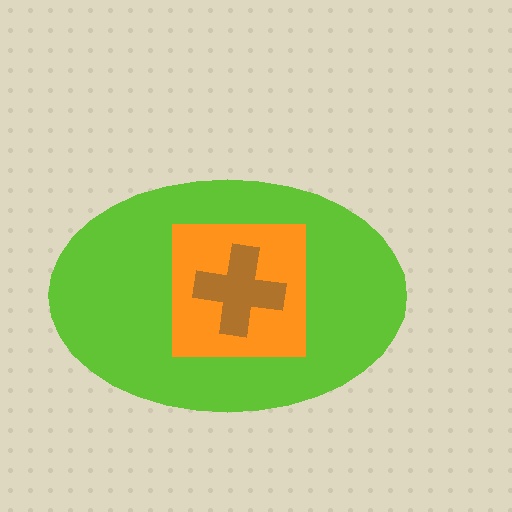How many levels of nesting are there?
3.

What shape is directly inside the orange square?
The brown cross.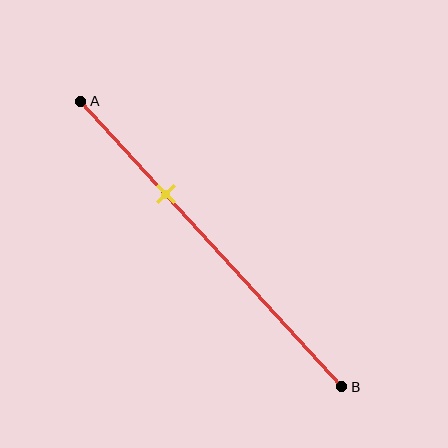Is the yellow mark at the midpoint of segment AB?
No, the mark is at about 35% from A, not at the 50% midpoint.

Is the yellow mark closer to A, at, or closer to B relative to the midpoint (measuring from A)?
The yellow mark is closer to point A than the midpoint of segment AB.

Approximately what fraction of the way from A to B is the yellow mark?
The yellow mark is approximately 35% of the way from A to B.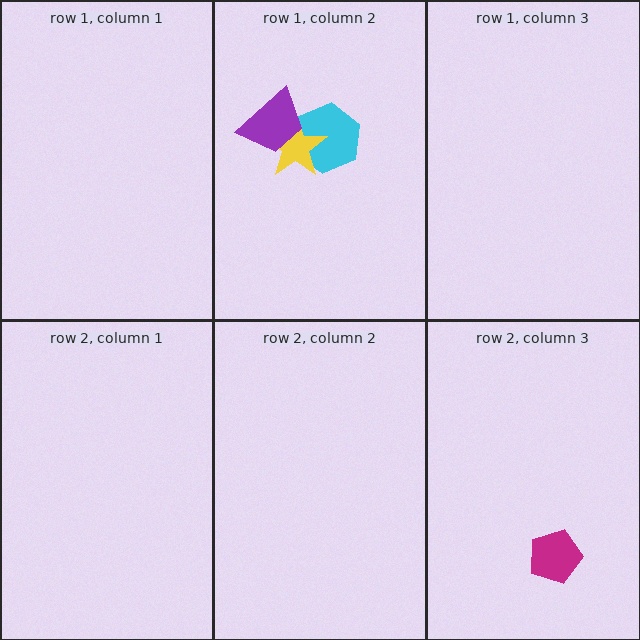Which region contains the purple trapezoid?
The row 1, column 2 region.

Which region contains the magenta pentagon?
The row 2, column 3 region.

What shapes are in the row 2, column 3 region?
The magenta pentagon.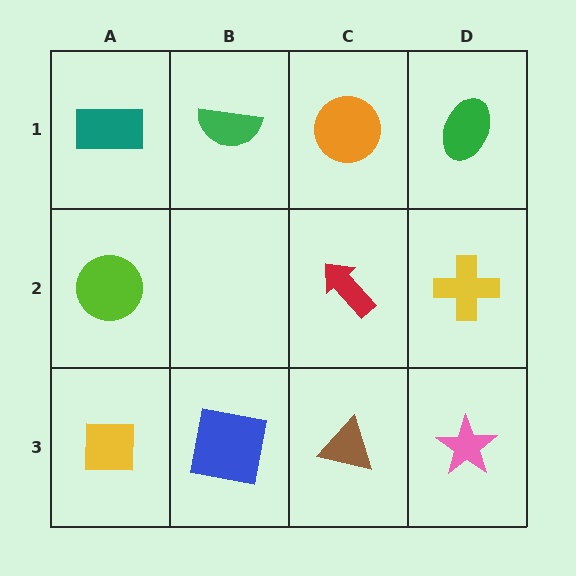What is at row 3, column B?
A blue square.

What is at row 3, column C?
A brown triangle.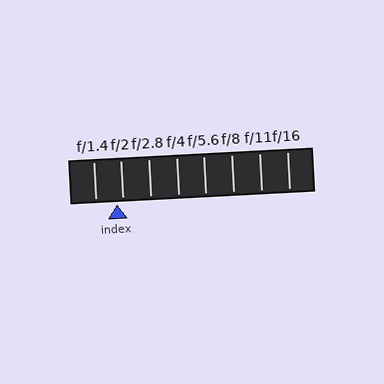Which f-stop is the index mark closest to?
The index mark is closest to f/2.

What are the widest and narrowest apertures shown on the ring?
The widest aperture shown is f/1.4 and the narrowest is f/16.